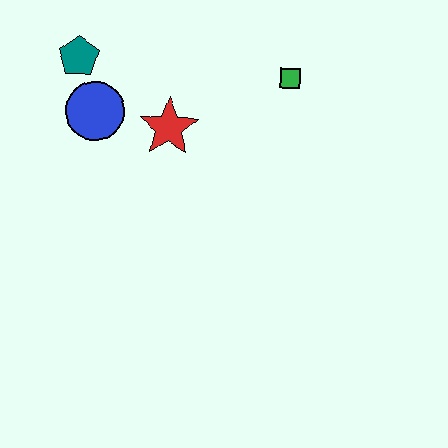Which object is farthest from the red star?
The green square is farthest from the red star.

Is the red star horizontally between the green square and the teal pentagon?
Yes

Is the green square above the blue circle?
Yes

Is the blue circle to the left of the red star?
Yes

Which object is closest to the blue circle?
The teal pentagon is closest to the blue circle.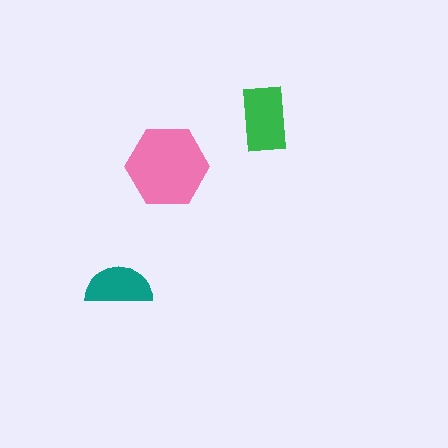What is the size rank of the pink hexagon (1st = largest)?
1st.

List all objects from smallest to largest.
The teal semicircle, the green rectangle, the pink hexagon.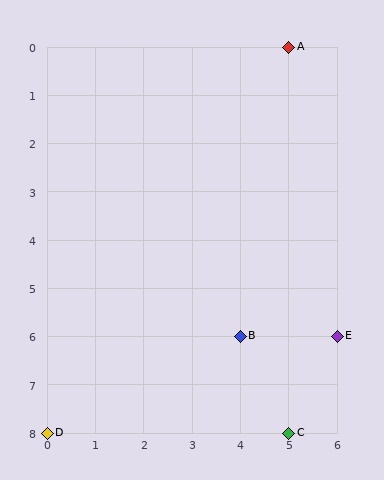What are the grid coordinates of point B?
Point B is at grid coordinates (4, 6).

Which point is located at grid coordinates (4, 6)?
Point B is at (4, 6).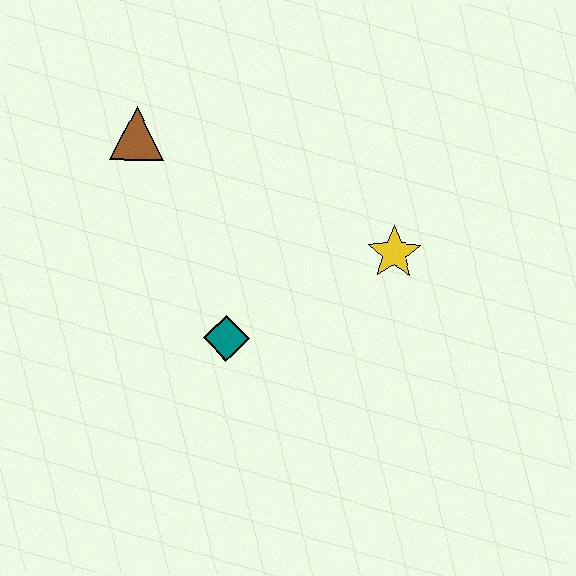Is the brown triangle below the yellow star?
No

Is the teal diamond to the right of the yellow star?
No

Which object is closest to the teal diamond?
The yellow star is closest to the teal diamond.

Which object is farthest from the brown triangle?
The yellow star is farthest from the brown triangle.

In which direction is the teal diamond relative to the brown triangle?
The teal diamond is below the brown triangle.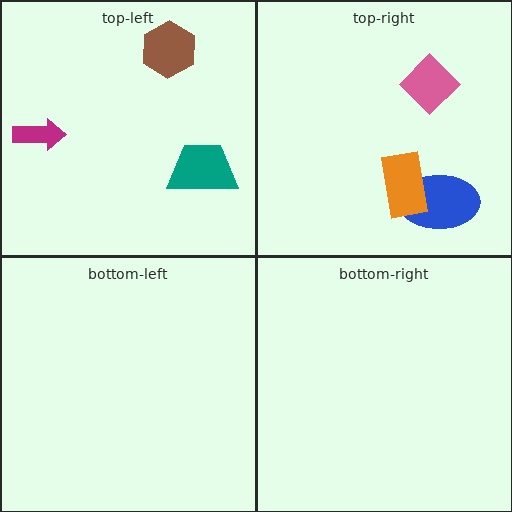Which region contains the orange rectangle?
The top-right region.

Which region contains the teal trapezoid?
The top-left region.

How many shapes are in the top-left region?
3.